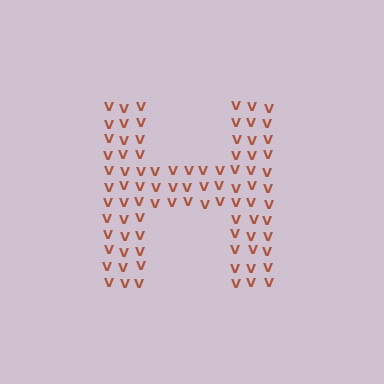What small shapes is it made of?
It is made of small letter V's.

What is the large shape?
The large shape is the letter H.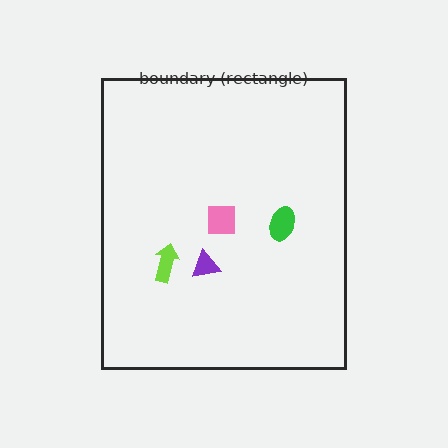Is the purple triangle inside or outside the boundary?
Inside.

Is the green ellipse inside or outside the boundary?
Inside.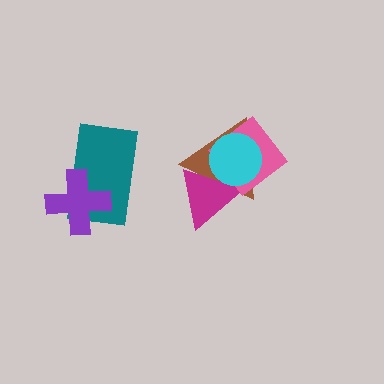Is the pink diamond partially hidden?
Yes, it is partially covered by another shape.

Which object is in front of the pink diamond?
The cyan circle is in front of the pink diamond.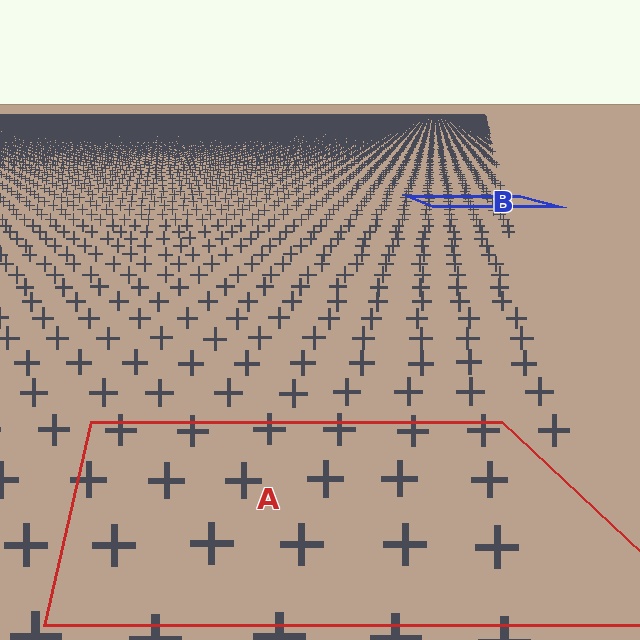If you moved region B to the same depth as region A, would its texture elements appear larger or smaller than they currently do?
They would appear larger. At a closer depth, the same texture elements are projected at a bigger on-screen size.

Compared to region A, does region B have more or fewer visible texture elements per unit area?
Region B has more texture elements per unit area — they are packed more densely because it is farther away.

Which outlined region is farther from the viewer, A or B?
Region B is farther from the viewer — the texture elements inside it appear smaller and more densely packed.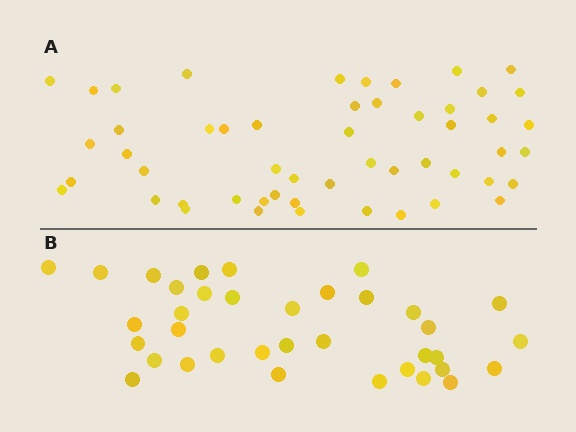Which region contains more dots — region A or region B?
Region A (the top region) has more dots.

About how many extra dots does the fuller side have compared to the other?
Region A has approximately 15 more dots than region B.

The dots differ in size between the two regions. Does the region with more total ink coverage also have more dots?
No. Region B has more total ink coverage because its dots are larger, but region A actually contains more individual dots. Total area can be misleading — the number of items is what matters here.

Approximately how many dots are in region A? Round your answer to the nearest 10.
About 50 dots. (The exact count is 52, which rounds to 50.)